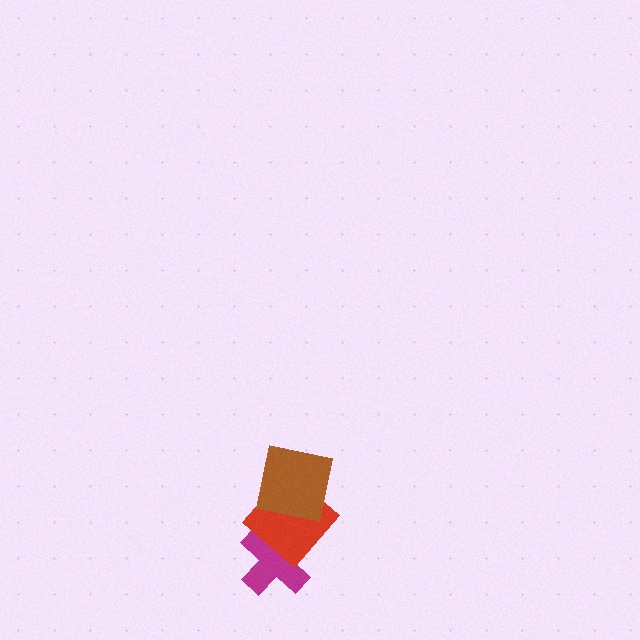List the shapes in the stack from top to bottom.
From top to bottom: the brown square, the red diamond, the magenta cross.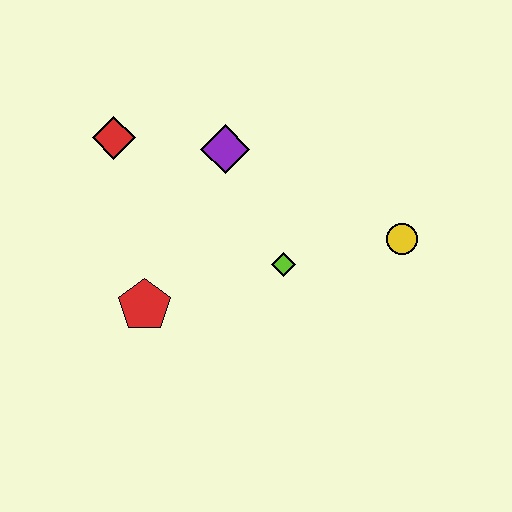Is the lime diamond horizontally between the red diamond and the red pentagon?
No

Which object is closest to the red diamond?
The purple diamond is closest to the red diamond.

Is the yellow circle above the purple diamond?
No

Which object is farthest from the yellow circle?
The red diamond is farthest from the yellow circle.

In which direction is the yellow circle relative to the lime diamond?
The yellow circle is to the right of the lime diamond.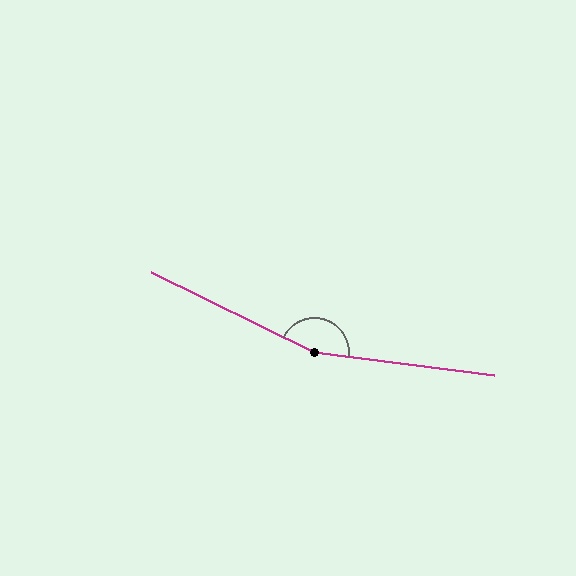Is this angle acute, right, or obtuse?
It is obtuse.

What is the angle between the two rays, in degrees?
Approximately 161 degrees.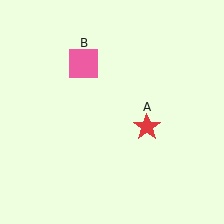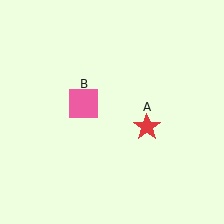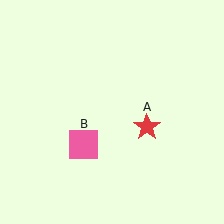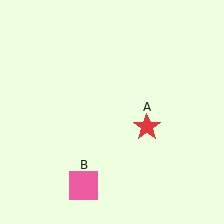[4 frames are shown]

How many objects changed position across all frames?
1 object changed position: pink square (object B).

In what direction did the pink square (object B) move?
The pink square (object B) moved down.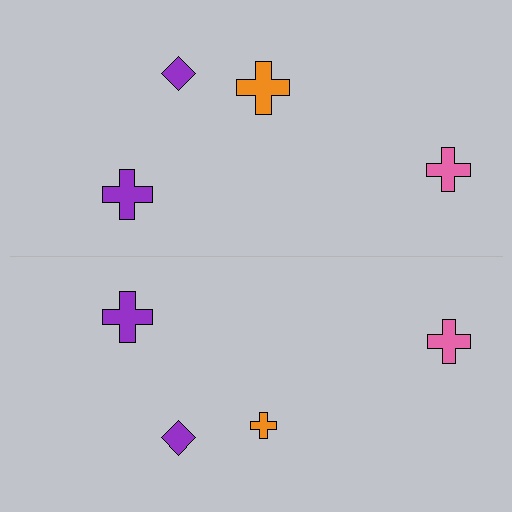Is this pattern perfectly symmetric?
No, the pattern is not perfectly symmetric. The orange cross on the bottom side has a different size than its mirror counterpart.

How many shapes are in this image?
There are 8 shapes in this image.